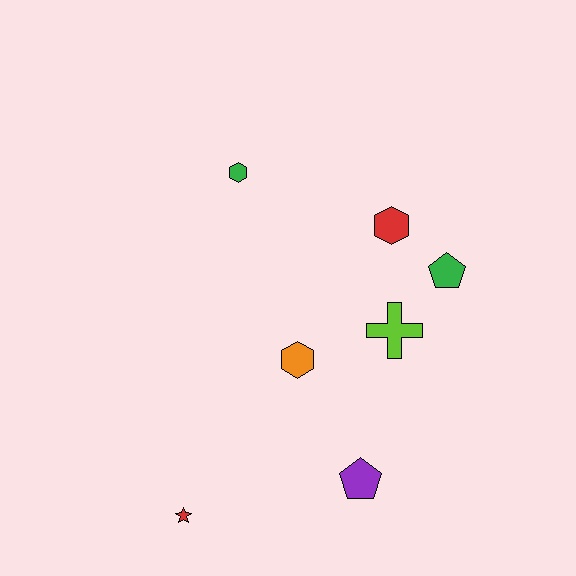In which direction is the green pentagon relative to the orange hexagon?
The green pentagon is to the right of the orange hexagon.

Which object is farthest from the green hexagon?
The red star is farthest from the green hexagon.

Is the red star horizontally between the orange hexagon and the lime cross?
No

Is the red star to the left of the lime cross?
Yes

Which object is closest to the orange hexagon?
The lime cross is closest to the orange hexagon.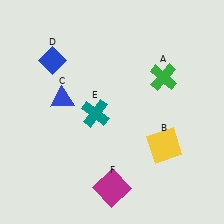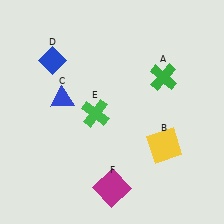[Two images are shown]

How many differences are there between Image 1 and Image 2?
There is 1 difference between the two images.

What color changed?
The cross (E) changed from teal in Image 1 to green in Image 2.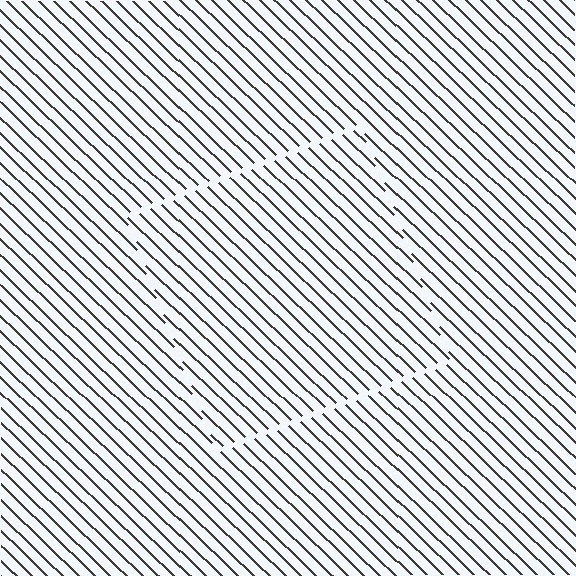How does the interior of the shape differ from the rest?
The interior of the shape contains the same grating, shifted by half a period — the contour is defined by the phase discontinuity where line-ends from the inner and outer gratings abut.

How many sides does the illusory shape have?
4 sides — the line-ends trace a square.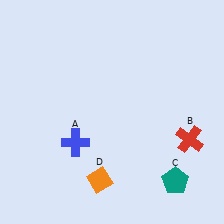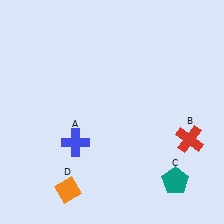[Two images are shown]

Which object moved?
The orange diamond (D) moved left.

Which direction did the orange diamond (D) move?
The orange diamond (D) moved left.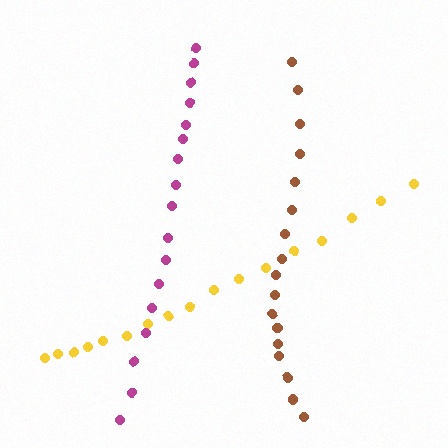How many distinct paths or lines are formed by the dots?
There are 3 distinct paths.